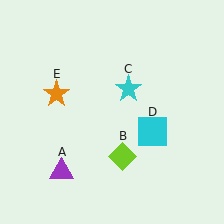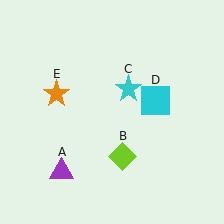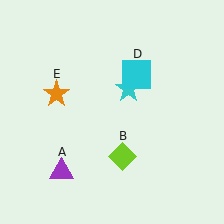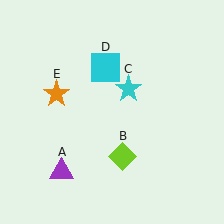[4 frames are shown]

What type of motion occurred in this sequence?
The cyan square (object D) rotated counterclockwise around the center of the scene.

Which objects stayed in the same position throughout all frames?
Purple triangle (object A) and lime diamond (object B) and cyan star (object C) and orange star (object E) remained stationary.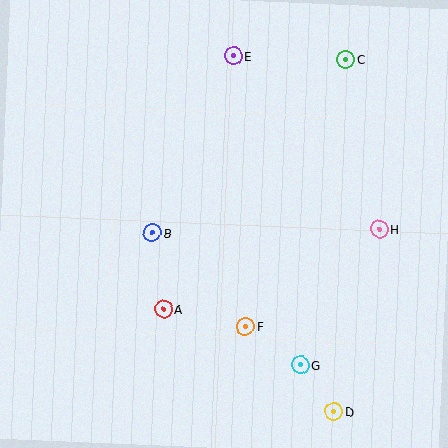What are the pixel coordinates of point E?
Point E is at (233, 56).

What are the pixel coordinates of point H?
Point H is at (379, 229).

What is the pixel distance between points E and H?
The distance between E and H is 227 pixels.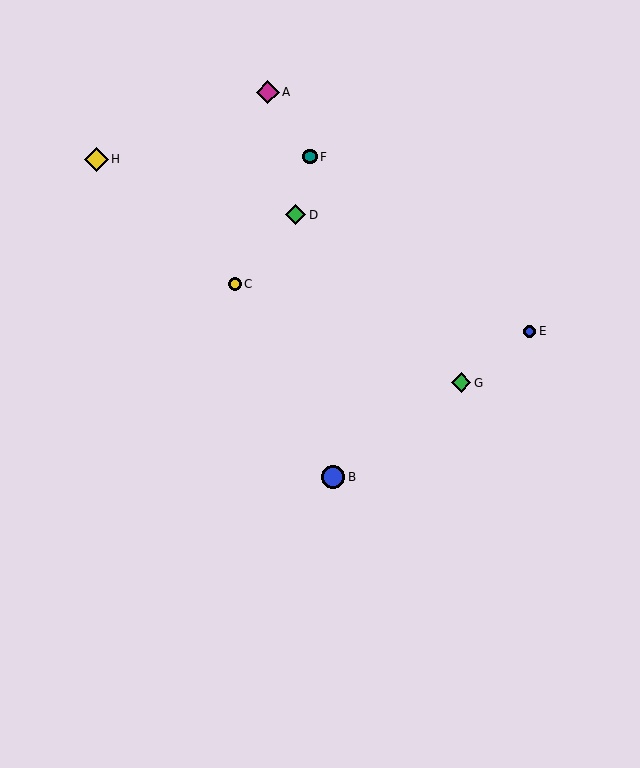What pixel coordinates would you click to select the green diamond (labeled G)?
Click at (461, 383) to select the green diamond G.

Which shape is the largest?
The yellow diamond (labeled H) is the largest.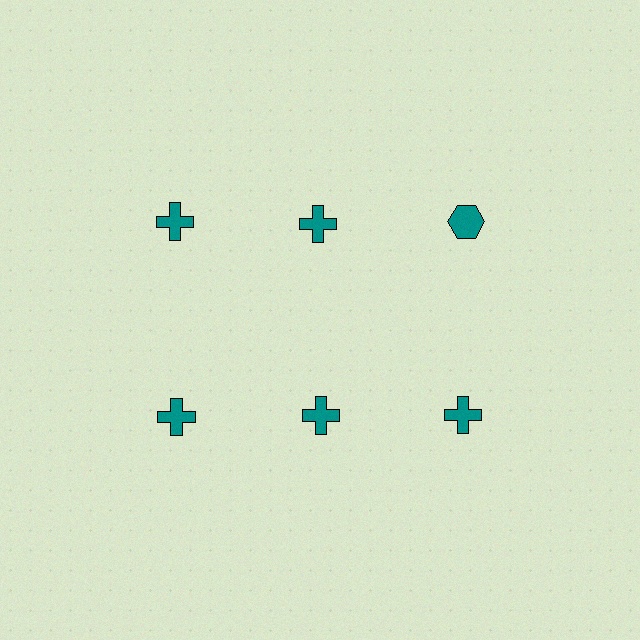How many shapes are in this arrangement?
There are 6 shapes arranged in a grid pattern.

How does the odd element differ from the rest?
It has a different shape: hexagon instead of cross.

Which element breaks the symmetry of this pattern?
The teal hexagon in the top row, center column breaks the symmetry. All other shapes are teal crosses.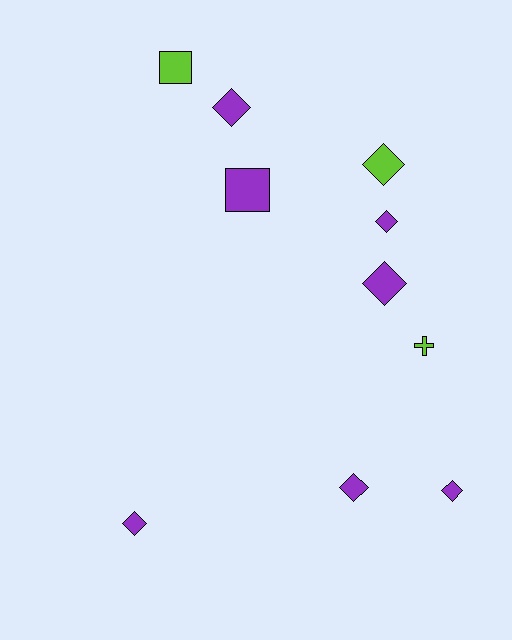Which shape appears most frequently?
Diamond, with 7 objects.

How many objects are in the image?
There are 10 objects.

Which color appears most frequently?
Purple, with 7 objects.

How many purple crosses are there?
There are no purple crosses.